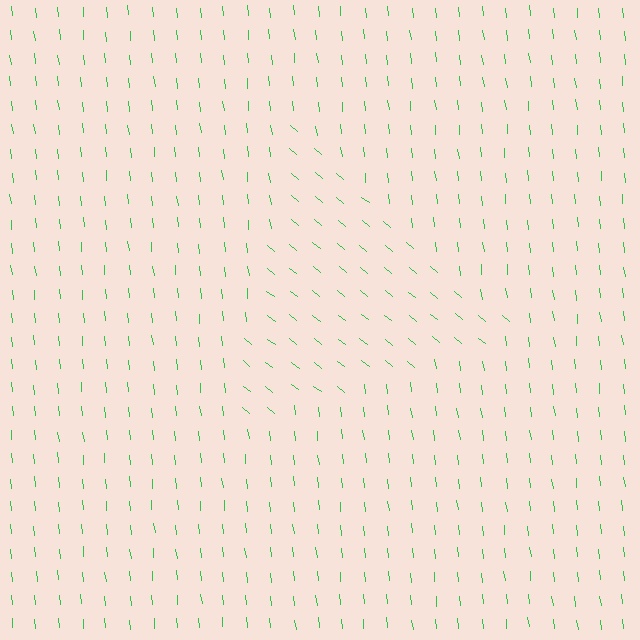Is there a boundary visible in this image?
Yes, there is a texture boundary formed by a change in line orientation.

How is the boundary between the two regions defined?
The boundary is defined purely by a change in line orientation (approximately 45 degrees difference). All lines are the same color and thickness.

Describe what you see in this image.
The image is filled with small green line segments. A triangle region in the image has lines oriented differently from the surrounding lines, creating a visible texture boundary.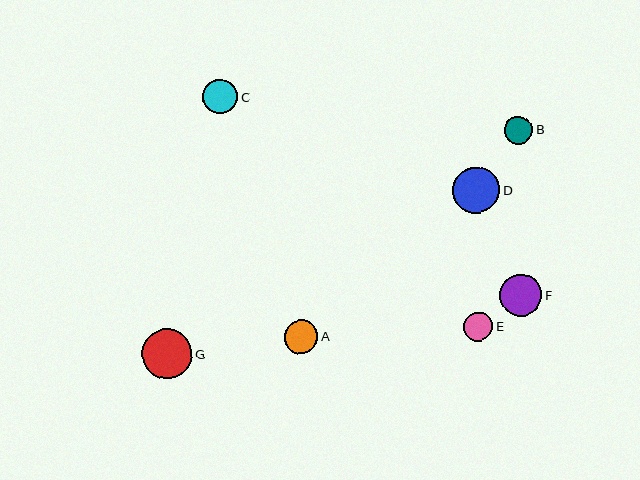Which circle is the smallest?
Circle B is the smallest with a size of approximately 28 pixels.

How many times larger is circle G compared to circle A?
Circle G is approximately 1.5 times the size of circle A.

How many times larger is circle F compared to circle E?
Circle F is approximately 1.4 times the size of circle E.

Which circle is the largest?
Circle G is the largest with a size of approximately 50 pixels.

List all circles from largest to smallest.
From largest to smallest: G, D, F, C, A, E, B.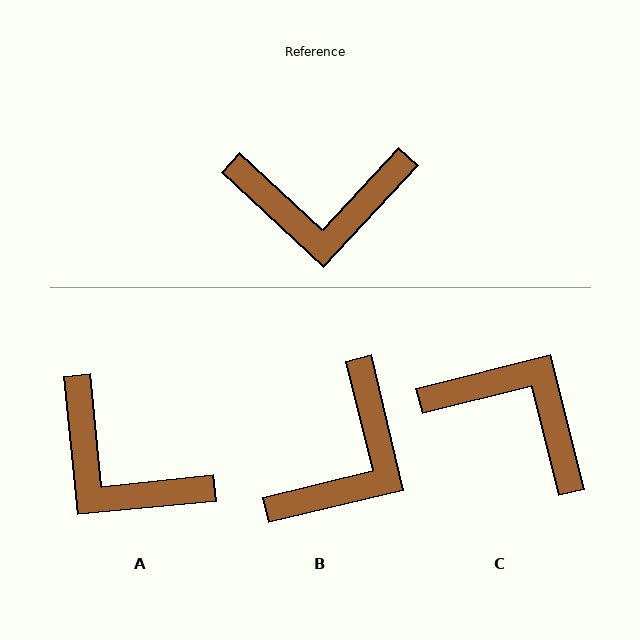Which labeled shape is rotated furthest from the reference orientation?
C, about 147 degrees away.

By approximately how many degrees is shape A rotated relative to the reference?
Approximately 41 degrees clockwise.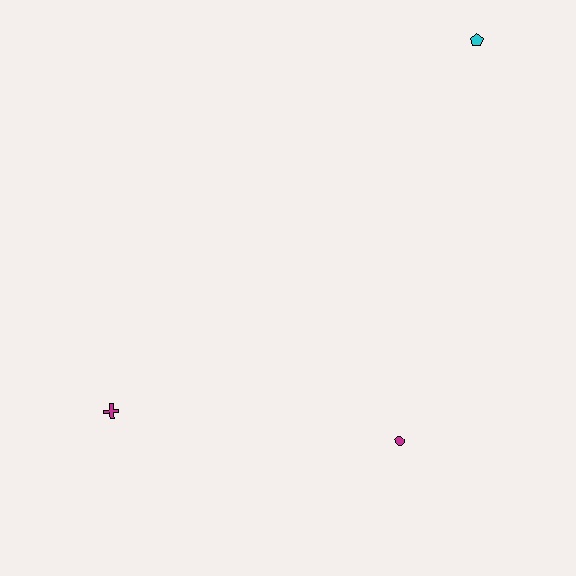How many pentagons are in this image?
There is 1 pentagon.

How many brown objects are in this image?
There are no brown objects.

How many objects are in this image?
There are 3 objects.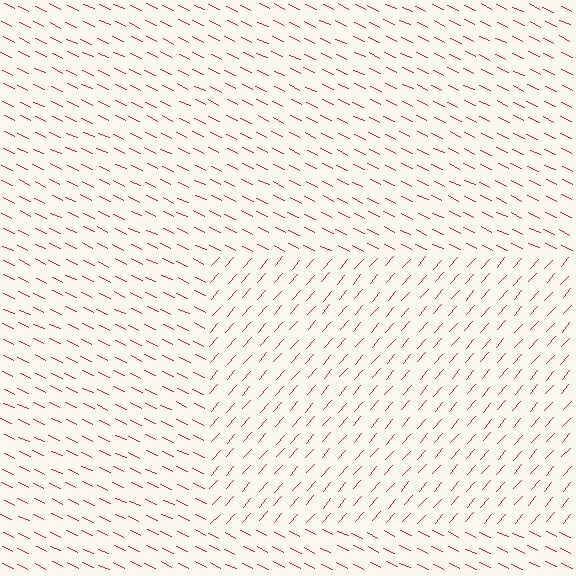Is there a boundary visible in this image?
Yes, there is a texture boundary formed by a change in line orientation.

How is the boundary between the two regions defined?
The boundary is defined purely by a change in line orientation (approximately 74 degrees difference). All lines are the same color and thickness.